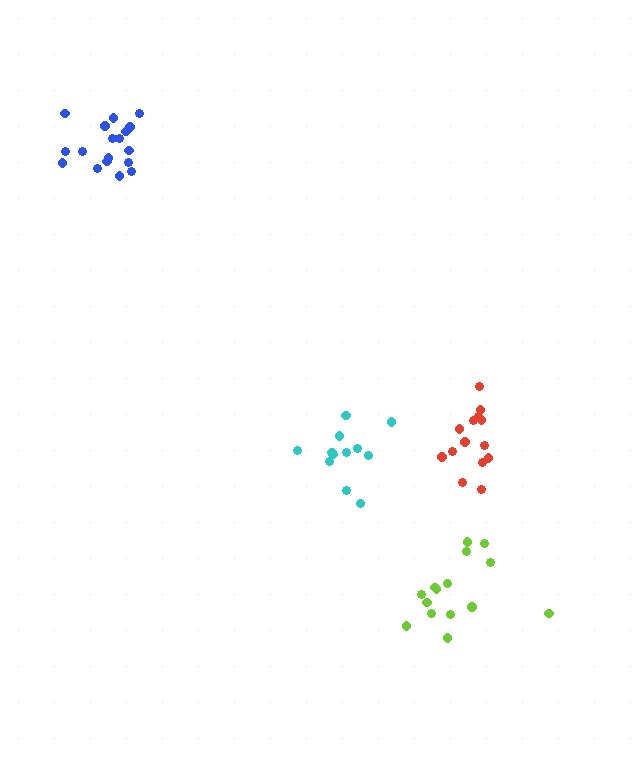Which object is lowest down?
The lime cluster is bottommost.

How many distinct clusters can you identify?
There are 4 distinct clusters.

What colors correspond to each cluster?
The clusters are colored: lime, blue, cyan, red.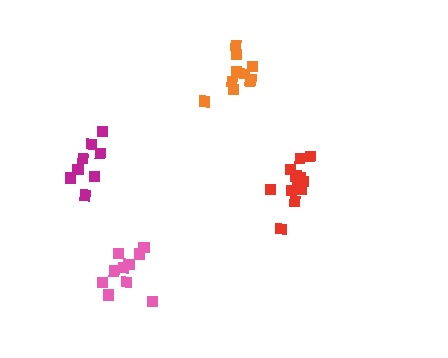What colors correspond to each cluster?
The clusters are colored: orange, red, magenta, pink.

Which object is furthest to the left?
The magenta cluster is leftmost.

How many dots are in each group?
Group 1: 10 dots, Group 2: 12 dots, Group 3: 8 dots, Group 4: 10 dots (40 total).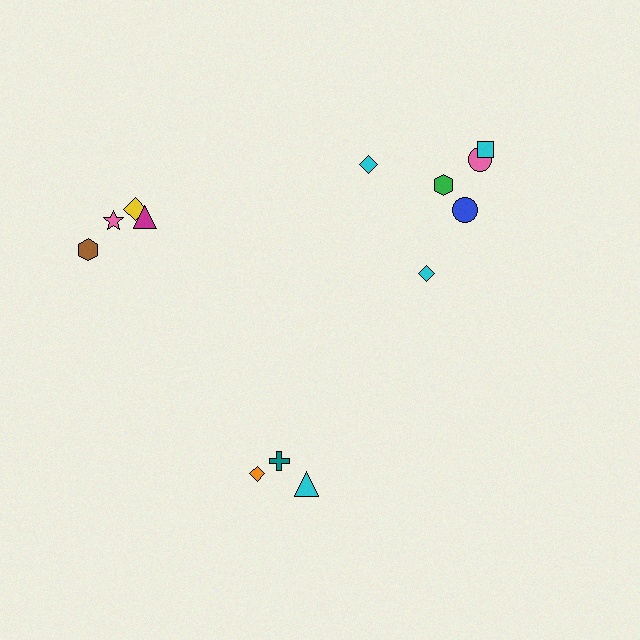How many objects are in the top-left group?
There are 4 objects.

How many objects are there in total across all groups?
There are 13 objects.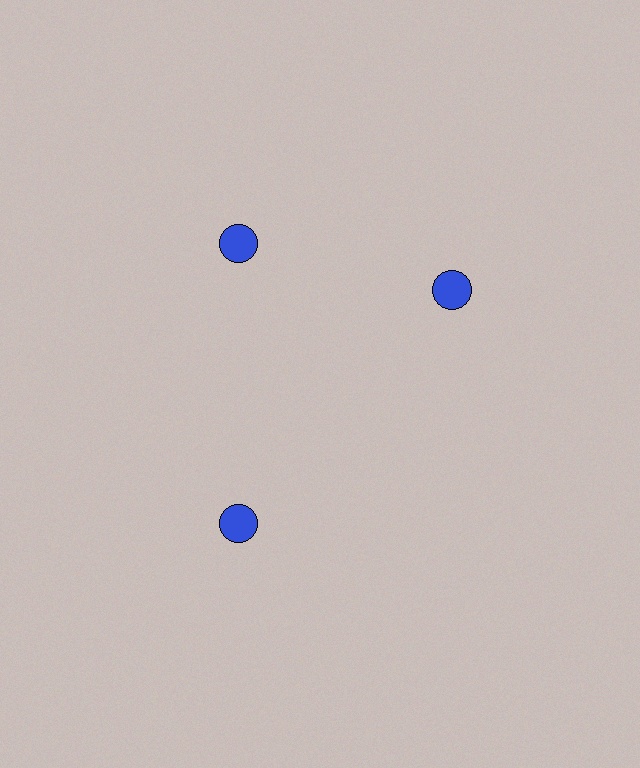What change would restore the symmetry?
The symmetry would be restored by rotating it back into even spacing with its neighbors so that all 3 circles sit at equal angles and equal distance from the center.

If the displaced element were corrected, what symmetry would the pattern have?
It would have 3-fold rotational symmetry — the pattern would map onto itself every 120 degrees.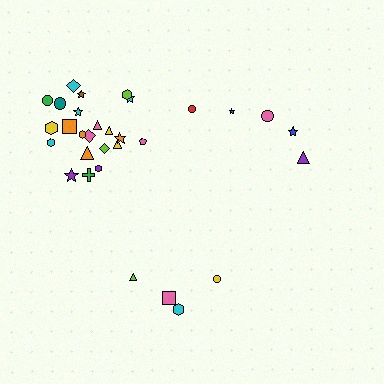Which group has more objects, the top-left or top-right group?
The top-left group.